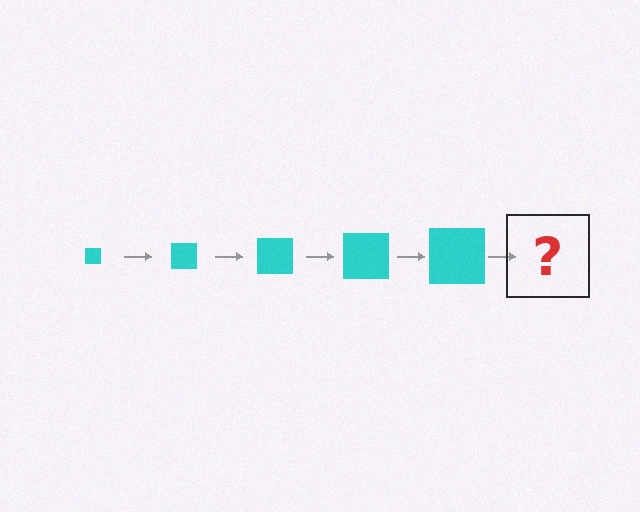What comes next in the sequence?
The next element should be a cyan square, larger than the previous one.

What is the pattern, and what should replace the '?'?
The pattern is that the square gets progressively larger each step. The '?' should be a cyan square, larger than the previous one.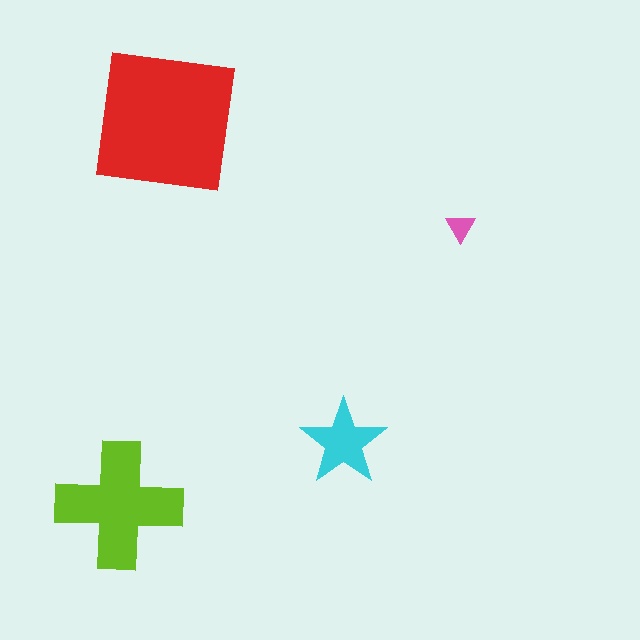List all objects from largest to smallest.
The red square, the lime cross, the cyan star, the pink triangle.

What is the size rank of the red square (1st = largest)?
1st.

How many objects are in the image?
There are 4 objects in the image.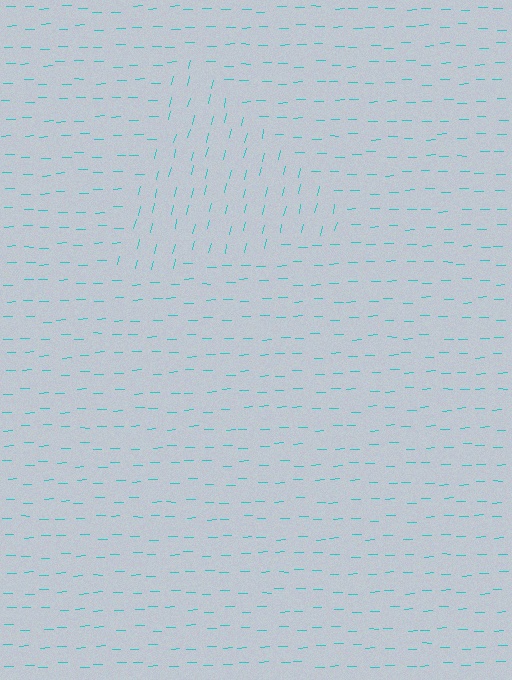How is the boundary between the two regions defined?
The boundary is defined purely by a change in line orientation (approximately 75 degrees difference). All lines are the same color and thickness.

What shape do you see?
I see a triangle.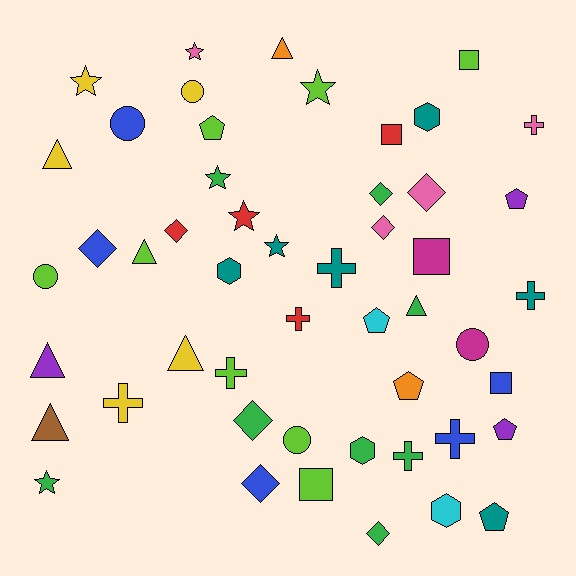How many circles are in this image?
There are 5 circles.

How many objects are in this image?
There are 50 objects.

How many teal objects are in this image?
There are 6 teal objects.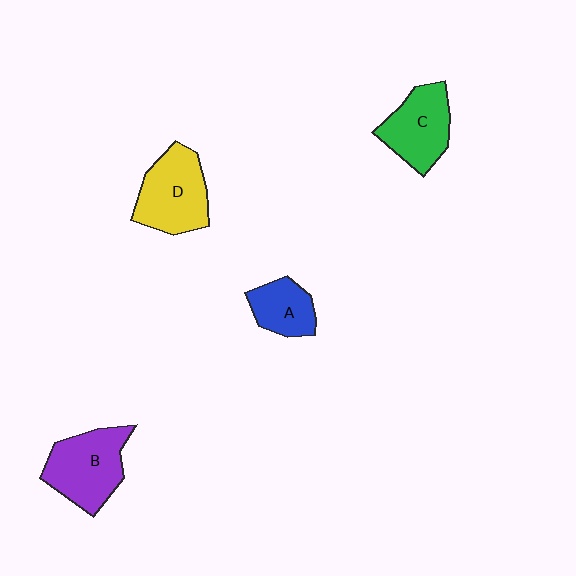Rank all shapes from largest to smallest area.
From largest to smallest: B (purple), D (yellow), C (green), A (blue).